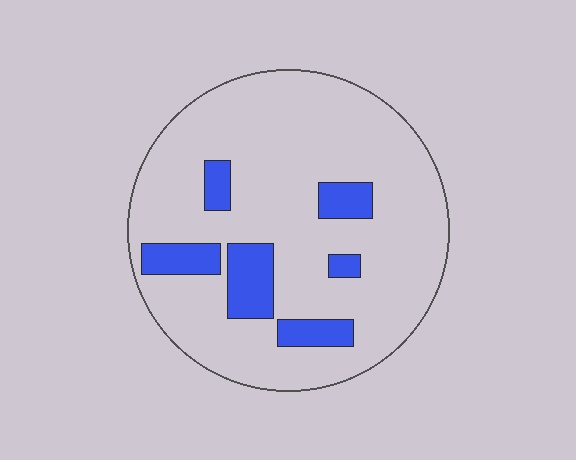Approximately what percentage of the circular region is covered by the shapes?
Approximately 15%.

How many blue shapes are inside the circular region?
6.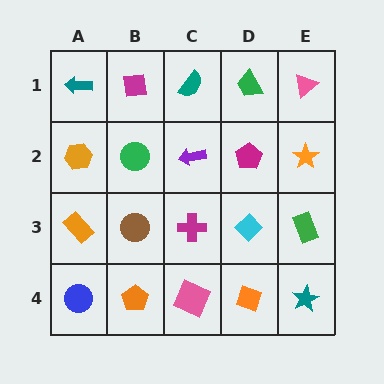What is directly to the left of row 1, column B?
A teal arrow.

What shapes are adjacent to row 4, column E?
A green rectangle (row 3, column E), an orange diamond (row 4, column D).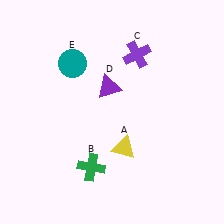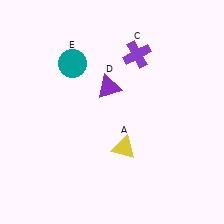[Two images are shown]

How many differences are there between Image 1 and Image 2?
There is 1 difference between the two images.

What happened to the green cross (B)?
The green cross (B) was removed in Image 2. It was in the bottom-left area of Image 1.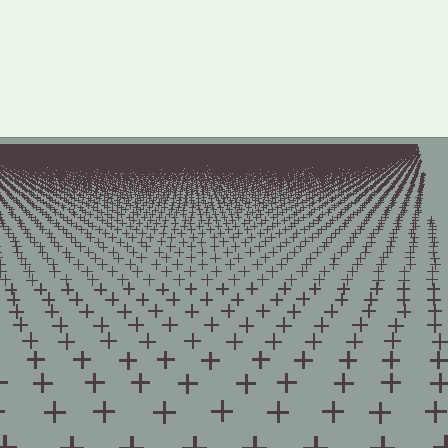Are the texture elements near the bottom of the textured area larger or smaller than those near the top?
Larger. Near the bottom, elements are closer to the viewer and appear at a bigger on-screen size.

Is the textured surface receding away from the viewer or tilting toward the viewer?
The surface is receding away from the viewer. Texture elements get smaller and denser toward the top.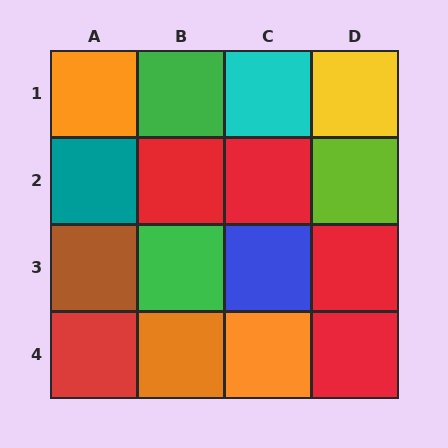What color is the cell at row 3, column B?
Green.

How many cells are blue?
1 cell is blue.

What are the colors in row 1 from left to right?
Orange, green, cyan, yellow.